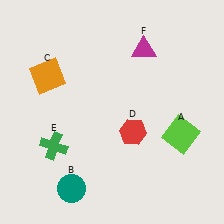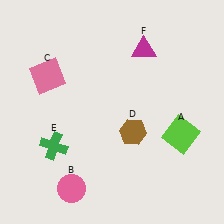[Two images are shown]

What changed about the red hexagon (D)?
In Image 1, D is red. In Image 2, it changed to brown.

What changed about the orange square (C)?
In Image 1, C is orange. In Image 2, it changed to pink.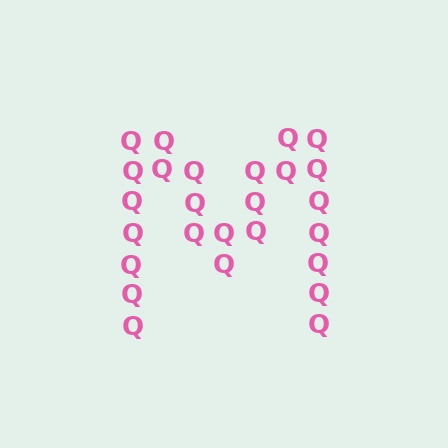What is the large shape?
The large shape is the letter M.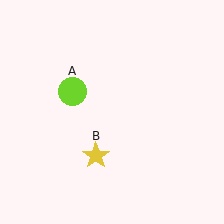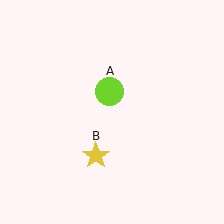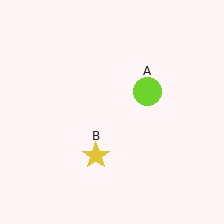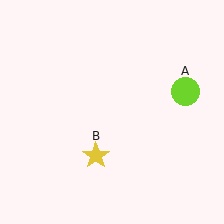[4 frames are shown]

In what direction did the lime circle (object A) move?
The lime circle (object A) moved right.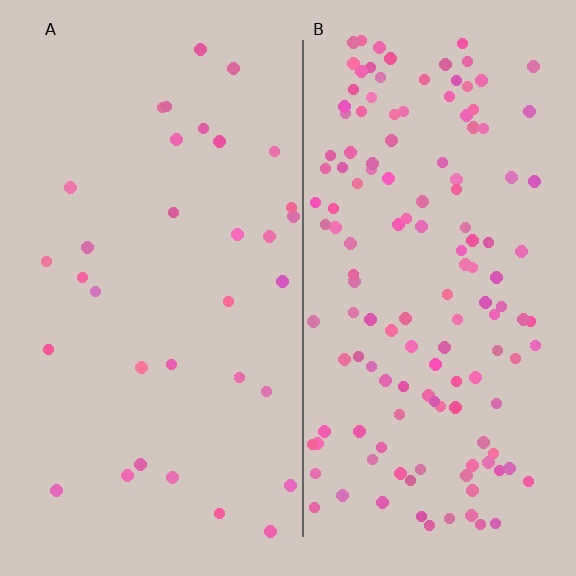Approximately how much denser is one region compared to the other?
Approximately 4.3× — region B over region A.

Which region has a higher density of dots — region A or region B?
B (the right).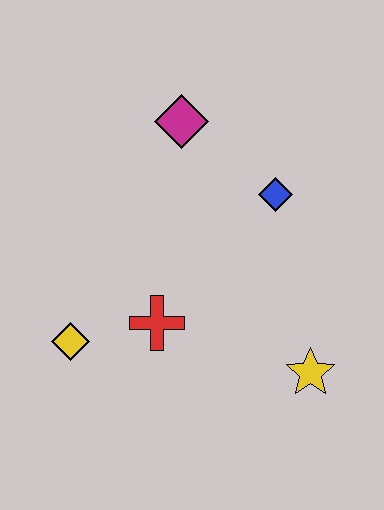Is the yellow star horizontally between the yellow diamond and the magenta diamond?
No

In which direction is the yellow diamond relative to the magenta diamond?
The yellow diamond is below the magenta diamond.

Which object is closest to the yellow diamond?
The red cross is closest to the yellow diamond.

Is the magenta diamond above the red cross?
Yes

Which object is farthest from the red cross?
The magenta diamond is farthest from the red cross.